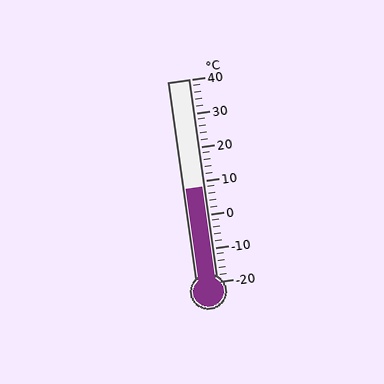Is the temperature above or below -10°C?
The temperature is above -10°C.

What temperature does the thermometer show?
The thermometer shows approximately 8°C.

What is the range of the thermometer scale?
The thermometer scale ranges from -20°C to 40°C.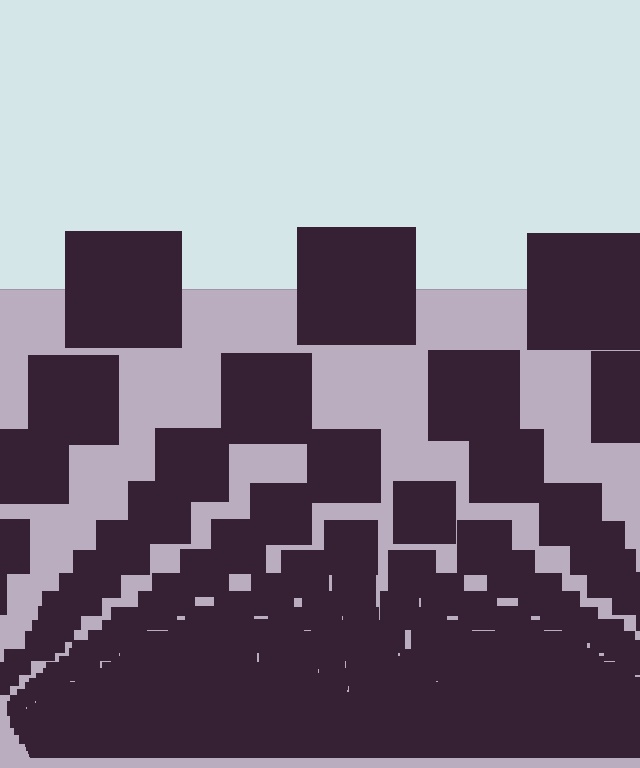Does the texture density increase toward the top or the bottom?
Density increases toward the bottom.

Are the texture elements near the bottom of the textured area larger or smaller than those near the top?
Smaller. The gradient is inverted — elements near the bottom are smaller and denser.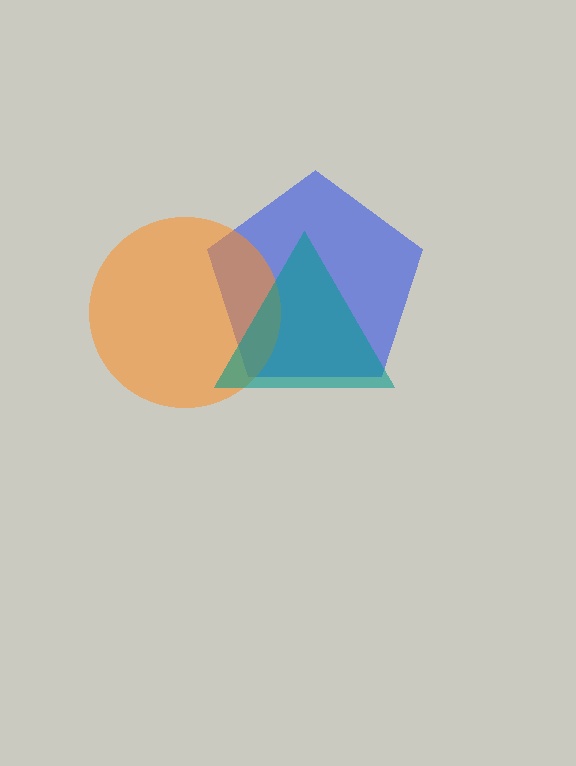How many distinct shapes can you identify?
There are 3 distinct shapes: a blue pentagon, an orange circle, a teal triangle.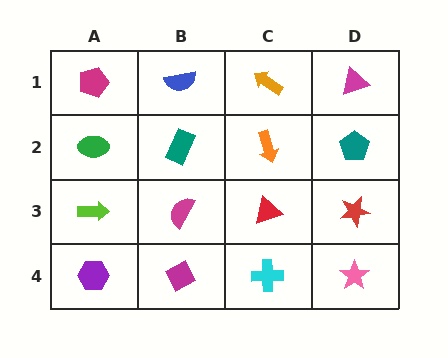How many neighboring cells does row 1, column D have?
2.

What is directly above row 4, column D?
A red star.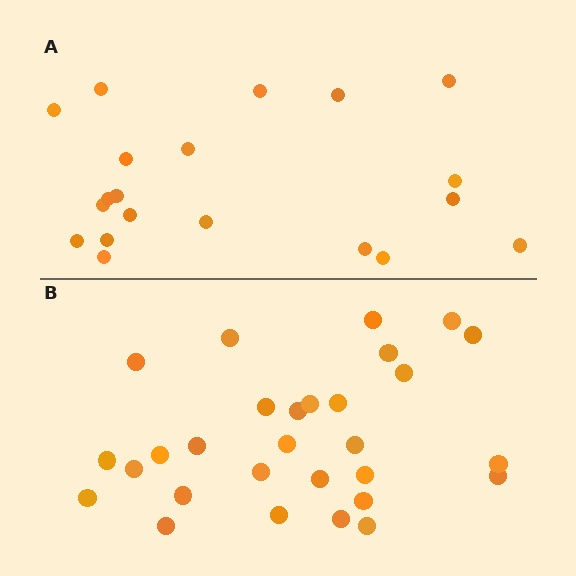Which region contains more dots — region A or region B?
Region B (the bottom region) has more dots.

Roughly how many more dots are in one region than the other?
Region B has roughly 8 or so more dots than region A.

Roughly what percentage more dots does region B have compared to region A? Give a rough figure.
About 45% more.